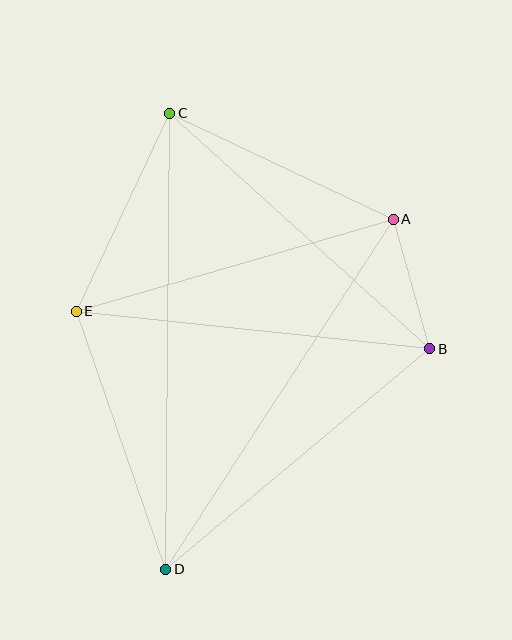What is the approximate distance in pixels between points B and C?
The distance between B and C is approximately 351 pixels.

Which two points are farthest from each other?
Points C and D are farthest from each other.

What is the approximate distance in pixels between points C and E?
The distance between C and E is approximately 219 pixels.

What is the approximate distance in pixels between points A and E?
The distance between A and E is approximately 330 pixels.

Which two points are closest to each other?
Points A and B are closest to each other.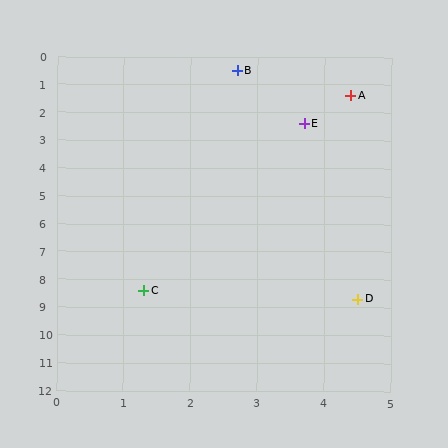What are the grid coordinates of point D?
Point D is at approximately (4.5, 8.7).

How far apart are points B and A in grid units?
Points B and A are about 1.9 grid units apart.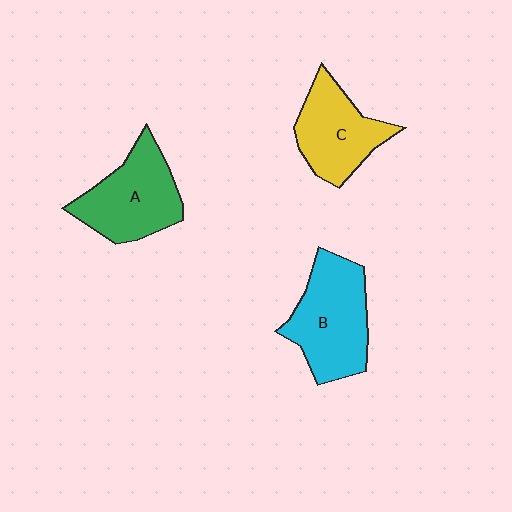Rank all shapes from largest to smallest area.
From largest to smallest: B (cyan), A (green), C (yellow).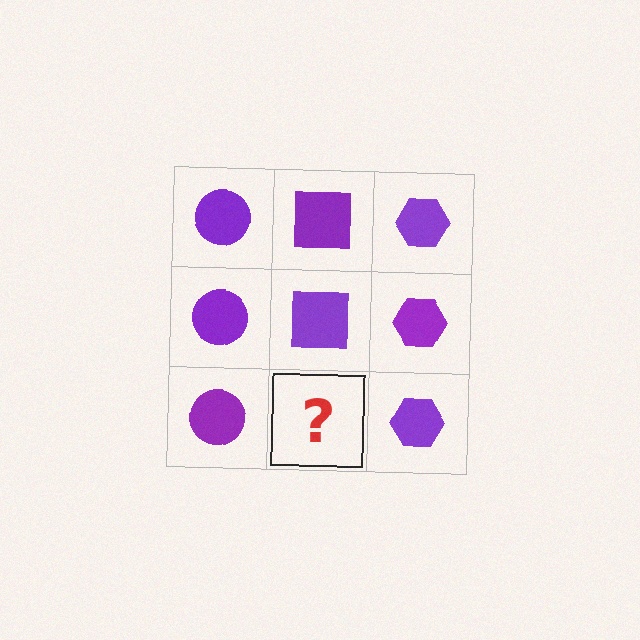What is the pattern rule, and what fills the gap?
The rule is that each column has a consistent shape. The gap should be filled with a purple square.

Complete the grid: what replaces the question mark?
The question mark should be replaced with a purple square.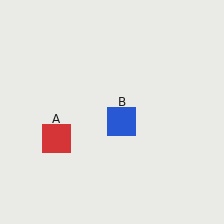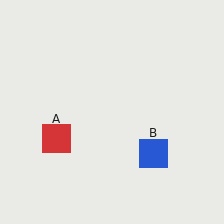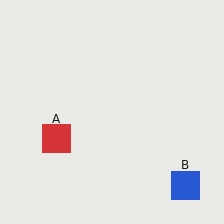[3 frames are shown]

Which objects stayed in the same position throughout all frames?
Red square (object A) remained stationary.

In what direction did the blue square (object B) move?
The blue square (object B) moved down and to the right.